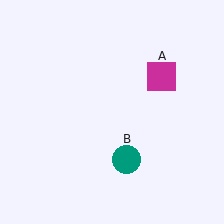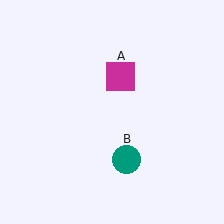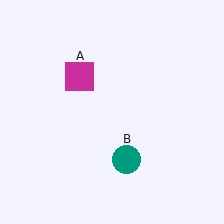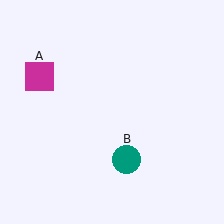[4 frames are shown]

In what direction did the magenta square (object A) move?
The magenta square (object A) moved left.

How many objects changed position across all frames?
1 object changed position: magenta square (object A).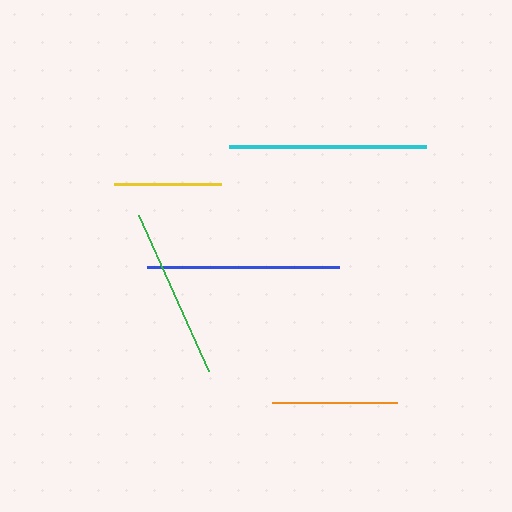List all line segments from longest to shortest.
From longest to shortest: cyan, blue, green, orange, yellow.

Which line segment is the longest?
The cyan line is the longest at approximately 197 pixels.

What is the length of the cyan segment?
The cyan segment is approximately 197 pixels long.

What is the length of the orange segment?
The orange segment is approximately 126 pixels long.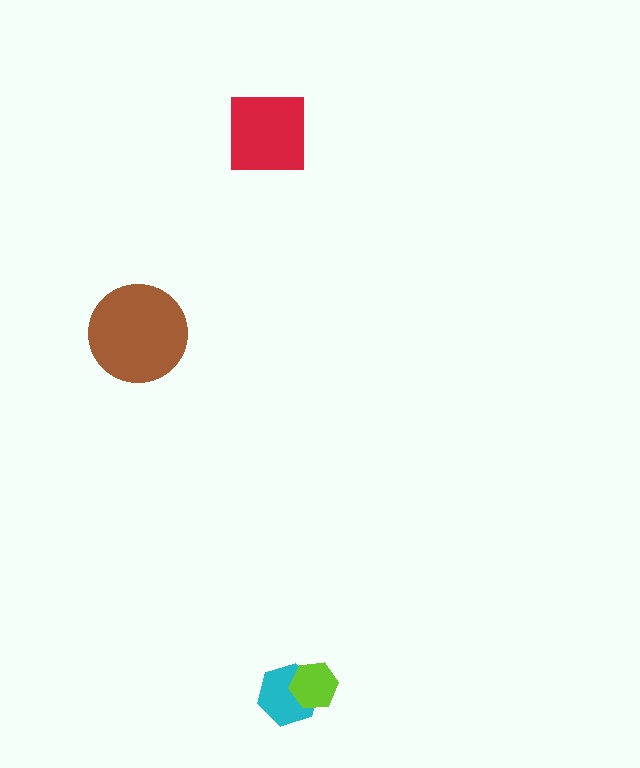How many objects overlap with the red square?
0 objects overlap with the red square.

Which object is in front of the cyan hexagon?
The lime hexagon is in front of the cyan hexagon.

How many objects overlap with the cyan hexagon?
1 object overlaps with the cyan hexagon.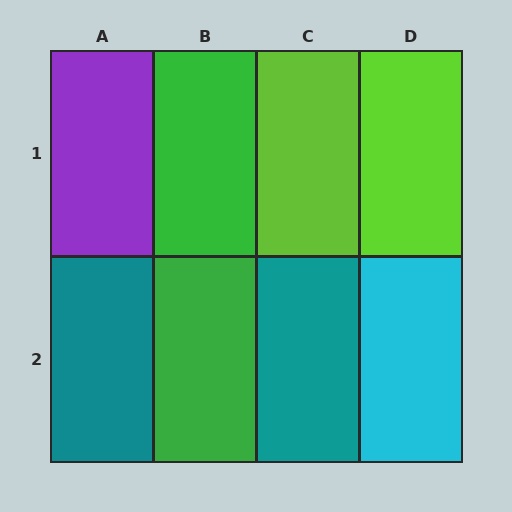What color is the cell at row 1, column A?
Purple.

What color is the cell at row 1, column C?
Lime.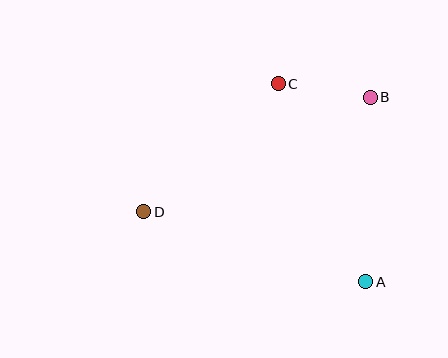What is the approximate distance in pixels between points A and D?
The distance between A and D is approximately 233 pixels.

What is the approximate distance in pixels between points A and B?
The distance between A and B is approximately 184 pixels.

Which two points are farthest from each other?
Points B and D are farthest from each other.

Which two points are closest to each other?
Points B and C are closest to each other.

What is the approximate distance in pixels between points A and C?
The distance between A and C is approximately 217 pixels.